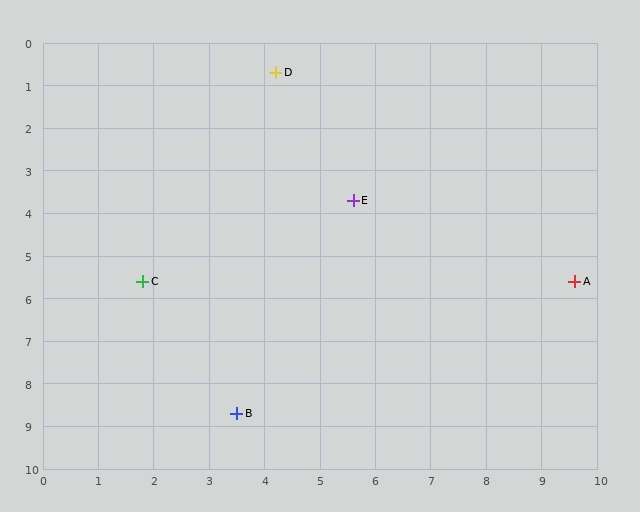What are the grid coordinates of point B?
Point B is at approximately (3.5, 8.7).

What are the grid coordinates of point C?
Point C is at approximately (1.8, 5.6).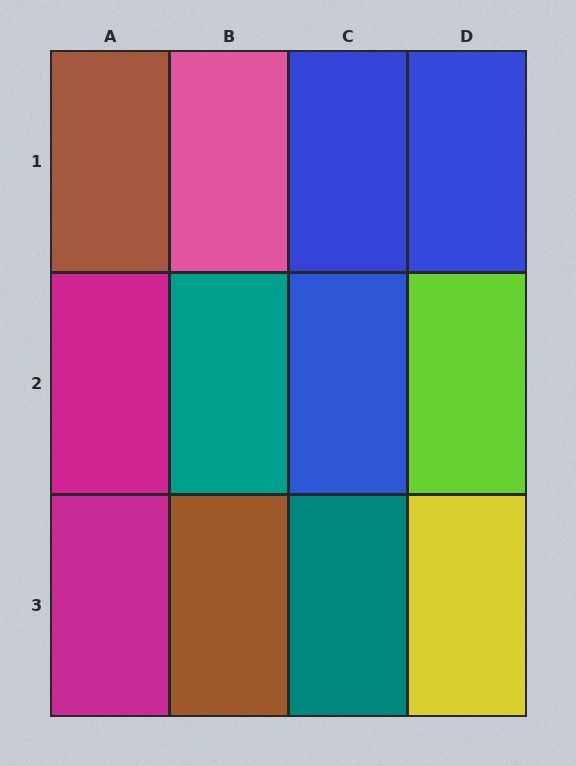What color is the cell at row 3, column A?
Magenta.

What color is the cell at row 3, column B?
Brown.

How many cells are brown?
2 cells are brown.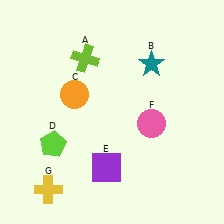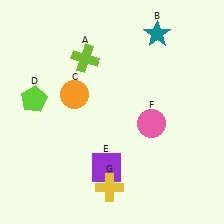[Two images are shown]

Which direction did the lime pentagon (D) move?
The lime pentagon (D) moved up.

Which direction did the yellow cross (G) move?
The yellow cross (G) moved right.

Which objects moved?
The objects that moved are: the teal star (B), the lime pentagon (D), the yellow cross (G).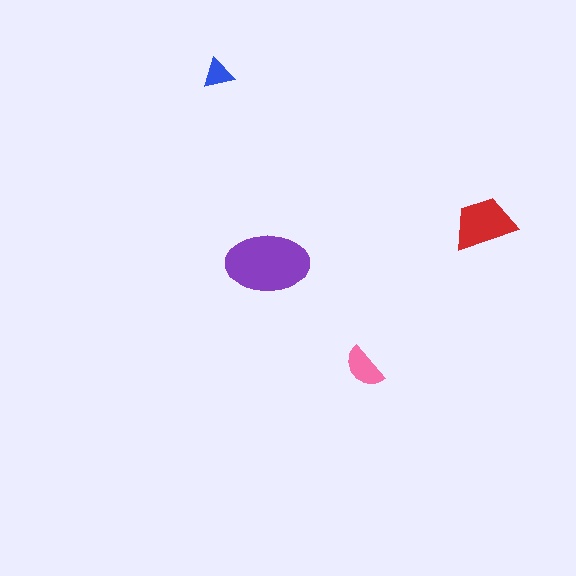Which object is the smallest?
The blue triangle.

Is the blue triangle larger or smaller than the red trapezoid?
Smaller.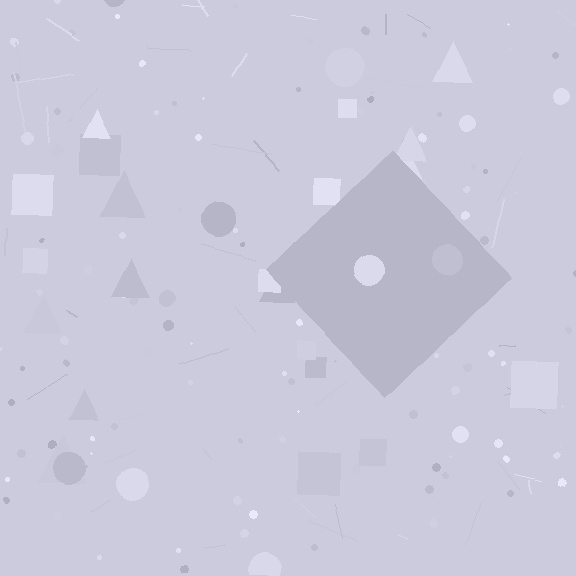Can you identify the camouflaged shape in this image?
The camouflaged shape is a diamond.